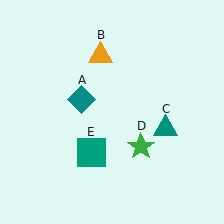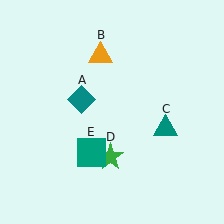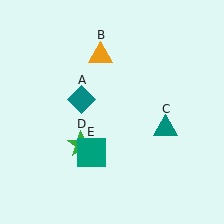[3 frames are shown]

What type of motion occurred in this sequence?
The green star (object D) rotated clockwise around the center of the scene.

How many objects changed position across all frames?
1 object changed position: green star (object D).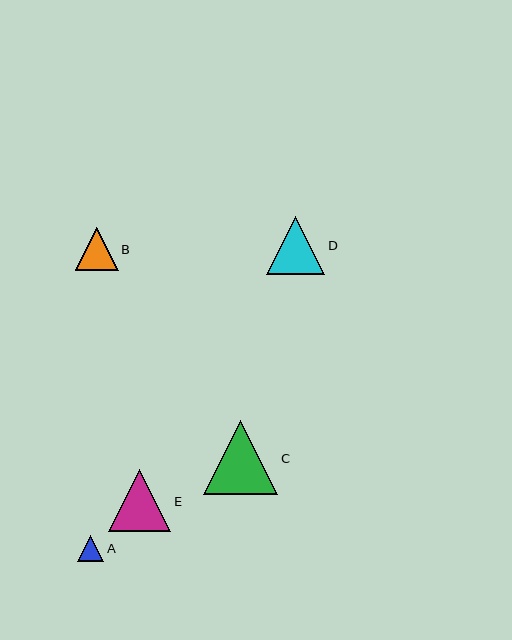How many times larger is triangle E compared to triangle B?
Triangle E is approximately 1.5 times the size of triangle B.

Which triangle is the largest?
Triangle C is the largest with a size of approximately 74 pixels.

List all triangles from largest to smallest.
From largest to smallest: C, E, D, B, A.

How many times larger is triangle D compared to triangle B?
Triangle D is approximately 1.3 times the size of triangle B.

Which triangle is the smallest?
Triangle A is the smallest with a size of approximately 26 pixels.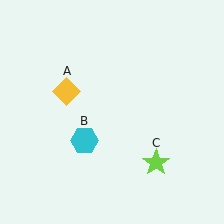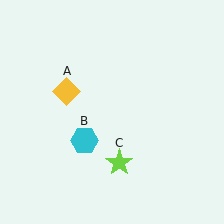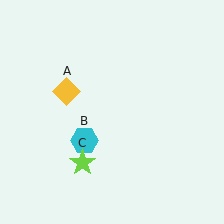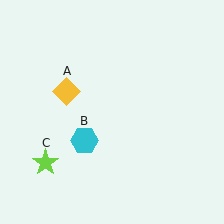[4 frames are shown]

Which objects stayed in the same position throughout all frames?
Yellow diamond (object A) and cyan hexagon (object B) remained stationary.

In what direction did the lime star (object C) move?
The lime star (object C) moved left.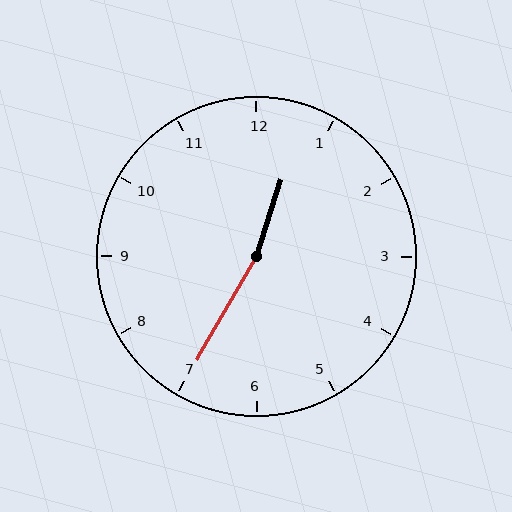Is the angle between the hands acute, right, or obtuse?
It is obtuse.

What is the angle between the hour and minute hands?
Approximately 168 degrees.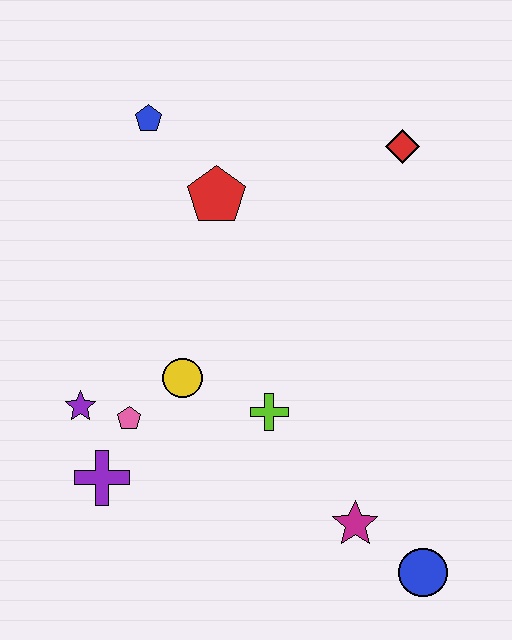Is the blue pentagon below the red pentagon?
No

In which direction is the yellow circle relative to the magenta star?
The yellow circle is to the left of the magenta star.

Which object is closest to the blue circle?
The magenta star is closest to the blue circle.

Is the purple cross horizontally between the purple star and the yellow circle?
Yes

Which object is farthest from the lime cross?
The blue pentagon is farthest from the lime cross.